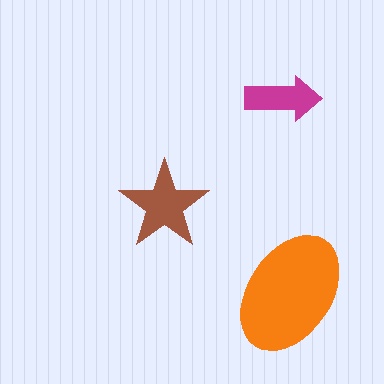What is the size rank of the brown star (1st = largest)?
2nd.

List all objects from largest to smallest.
The orange ellipse, the brown star, the magenta arrow.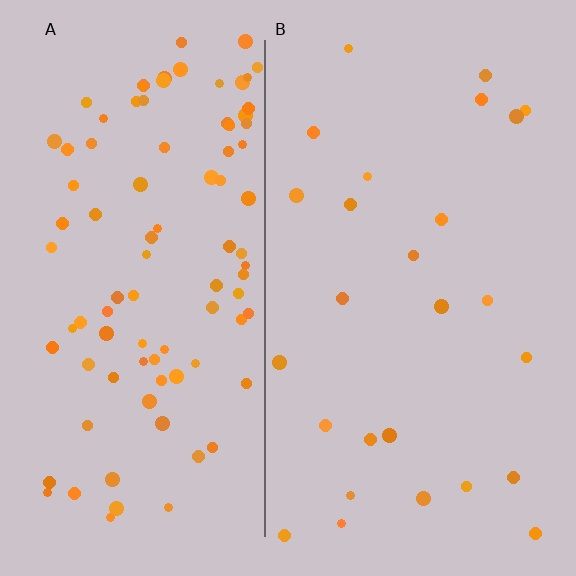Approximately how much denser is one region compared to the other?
Approximately 3.5× — region A over region B.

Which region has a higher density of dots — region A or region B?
A (the left).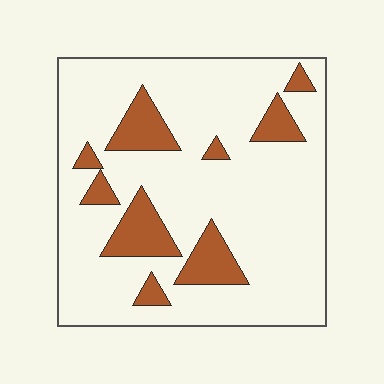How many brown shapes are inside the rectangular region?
9.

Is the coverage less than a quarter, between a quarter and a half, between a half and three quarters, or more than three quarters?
Less than a quarter.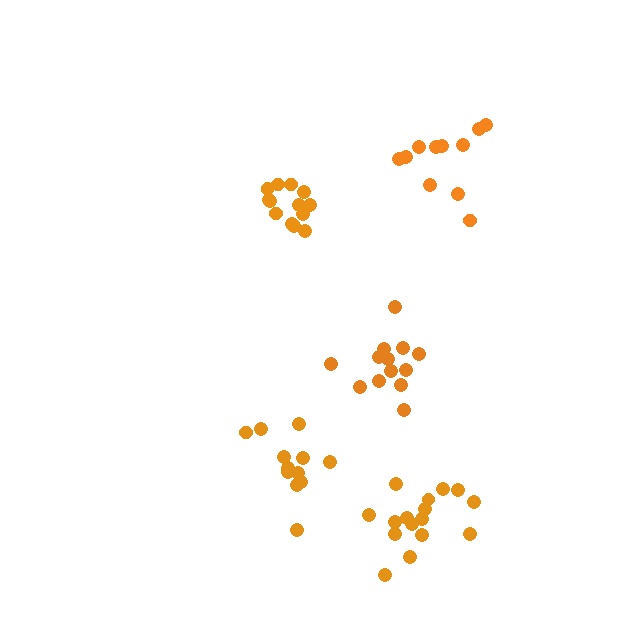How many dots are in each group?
Group 1: 13 dots, Group 2: 12 dots, Group 3: 13 dots, Group 4: 11 dots, Group 5: 16 dots (65 total).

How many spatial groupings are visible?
There are 5 spatial groupings.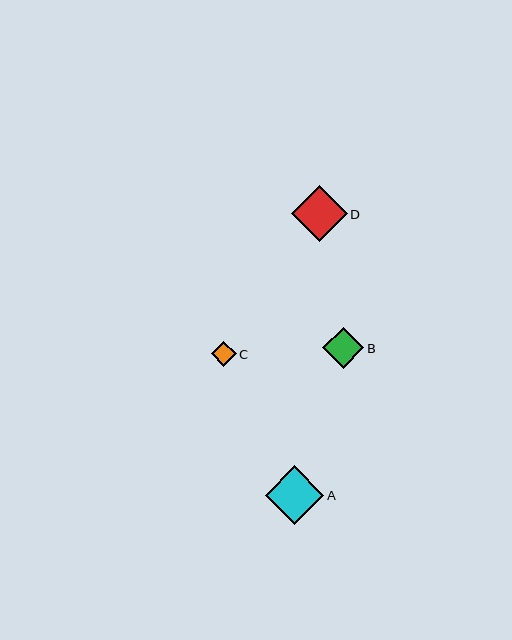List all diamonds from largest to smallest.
From largest to smallest: A, D, B, C.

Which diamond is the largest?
Diamond A is the largest with a size of approximately 58 pixels.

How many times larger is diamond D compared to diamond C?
Diamond D is approximately 2.3 times the size of diamond C.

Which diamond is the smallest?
Diamond C is the smallest with a size of approximately 25 pixels.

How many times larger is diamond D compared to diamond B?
Diamond D is approximately 1.4 times the size of diamond B.